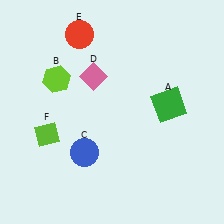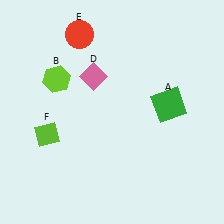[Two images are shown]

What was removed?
The blue circle (C) was removed in Image 2.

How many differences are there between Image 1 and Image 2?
There is 1 difference between the two images.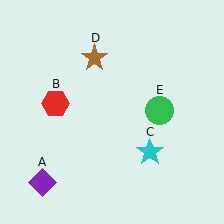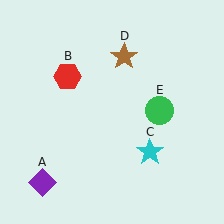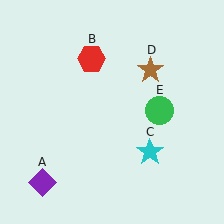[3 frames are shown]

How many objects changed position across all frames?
2 objects changed position: red hexagon (object B), brown star (object D).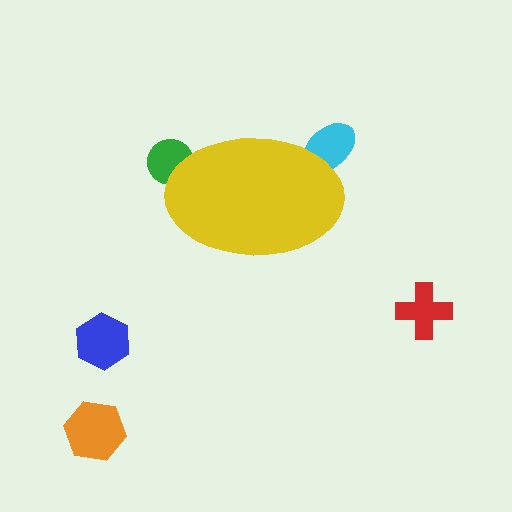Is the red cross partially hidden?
No, the red cross is fully visible.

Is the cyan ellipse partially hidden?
Yes, the cyan ellipse is partially hidden behind the yellow ellipse.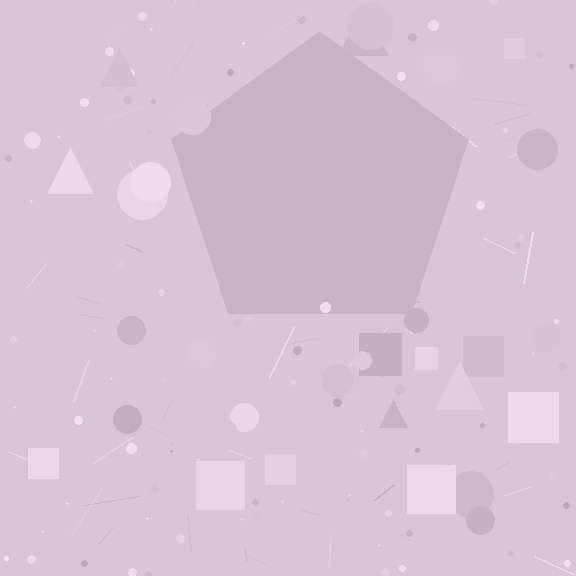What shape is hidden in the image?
A pentagon is hidden in the image.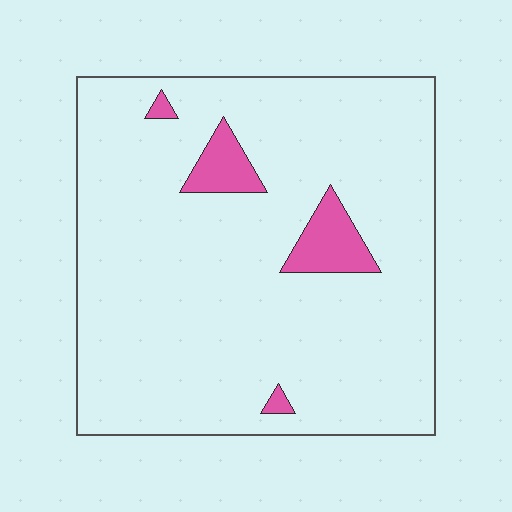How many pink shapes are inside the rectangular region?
4.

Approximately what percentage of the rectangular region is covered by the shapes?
Approximately 5%.